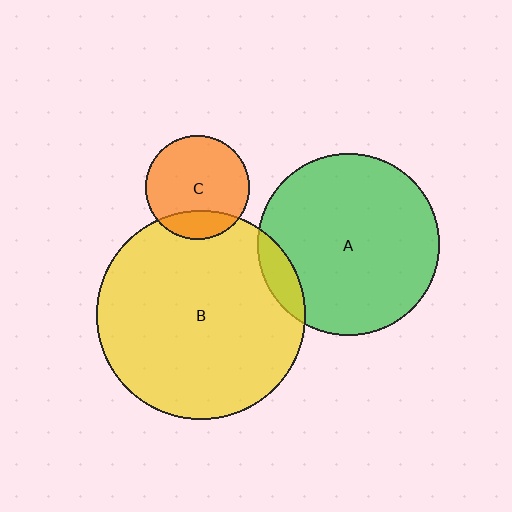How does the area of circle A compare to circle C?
Approximately 3.1 times.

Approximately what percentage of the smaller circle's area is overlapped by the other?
Approximately 20%.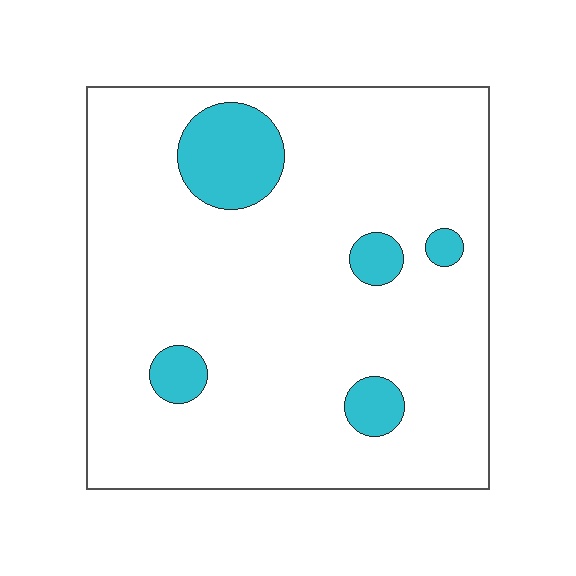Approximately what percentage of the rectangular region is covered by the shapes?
Approximately 10%.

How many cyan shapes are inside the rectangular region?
5.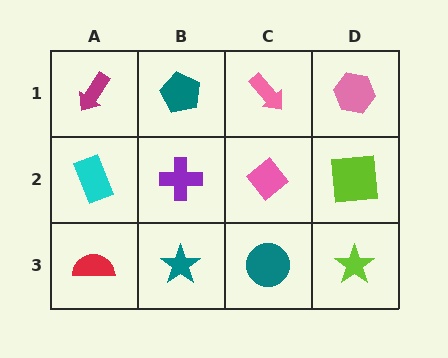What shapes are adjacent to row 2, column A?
A magenta arrow (row 1, column A), a red semicircle (row 3, column A), a purple cross (row 2, column B).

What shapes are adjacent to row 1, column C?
A pink diamond (row 2, column C), a teal pentagon (row 1, column B), a pink hexagon (row 1, column D).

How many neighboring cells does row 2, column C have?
4.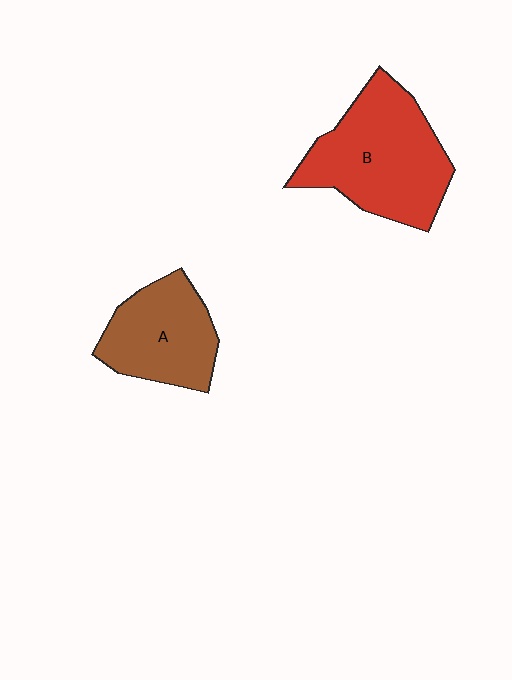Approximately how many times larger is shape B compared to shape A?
Approximately 1.4 times.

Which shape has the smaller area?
Shape A (brown).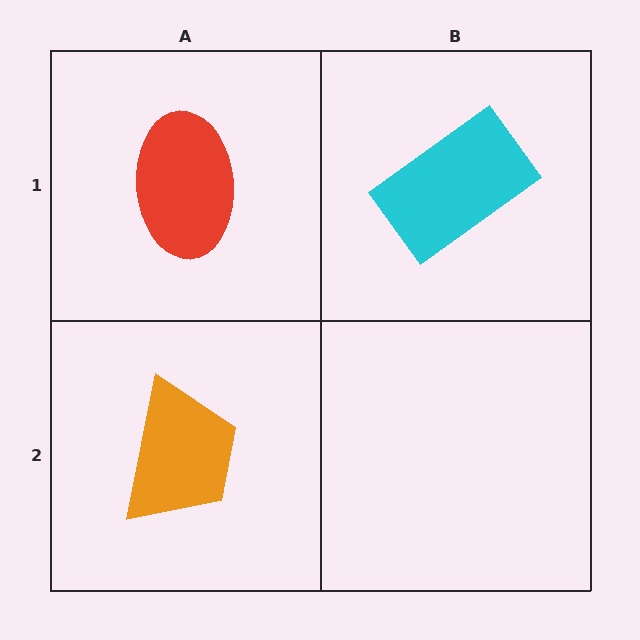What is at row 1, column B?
A cyan rectangle.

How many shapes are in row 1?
2 shapes.